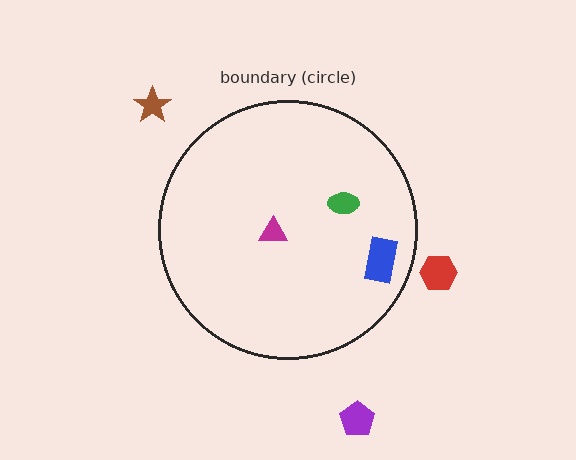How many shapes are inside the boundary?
3 inside, 3 outside.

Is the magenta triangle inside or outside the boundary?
Inside.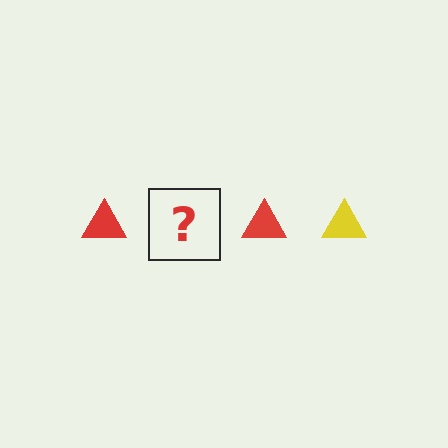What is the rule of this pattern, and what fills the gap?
The rule is that the pattern cycles through red, yellow triangles. The gap should be filled with a yellow triangle.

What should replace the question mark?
The question mark should be replaced with a yellow triangle.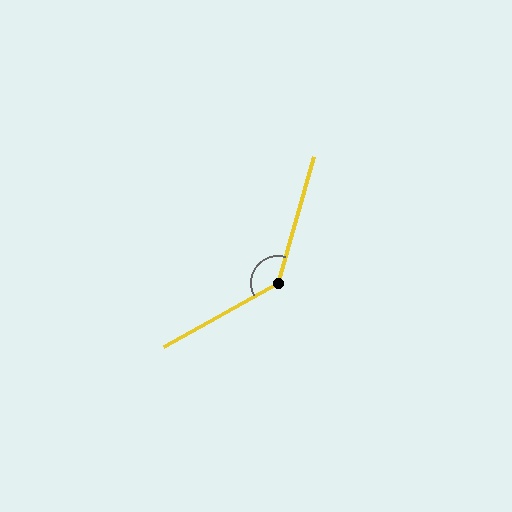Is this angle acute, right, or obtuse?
It is obtuse.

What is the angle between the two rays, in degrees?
Approximately 135 degrees.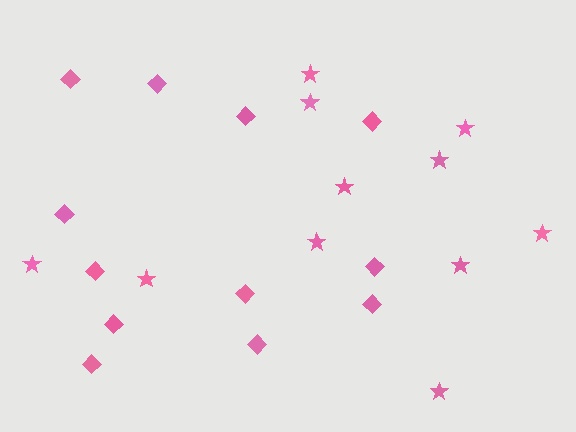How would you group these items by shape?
There are 2 groups: one group of diamonds (12) and one group of stars (11).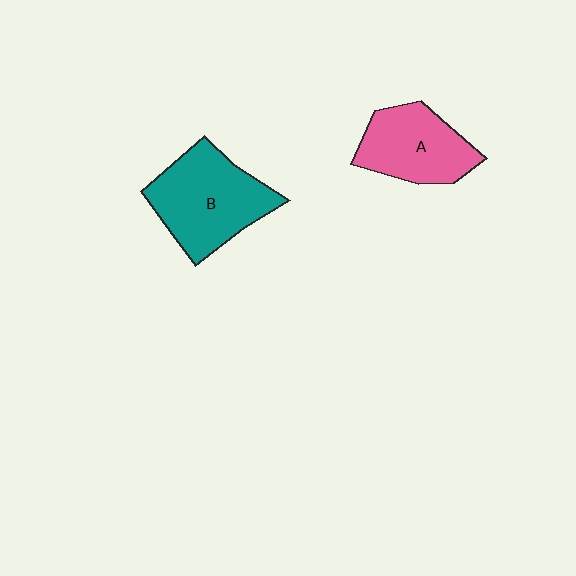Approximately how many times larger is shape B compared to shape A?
Approximately 1.3 times.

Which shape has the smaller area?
Shape A (pink).